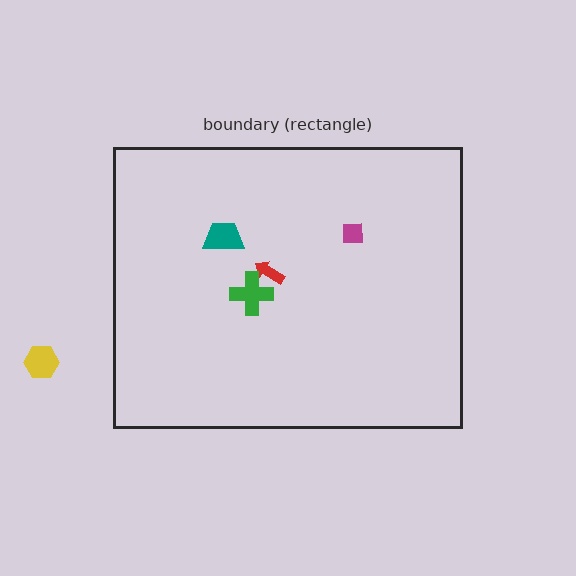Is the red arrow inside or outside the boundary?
Inside.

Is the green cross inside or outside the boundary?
Inside.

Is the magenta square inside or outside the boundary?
Inside.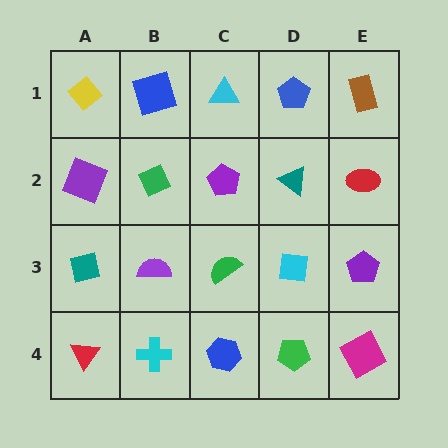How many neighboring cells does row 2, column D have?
4.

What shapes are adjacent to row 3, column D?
A teal triangle (row 2, column D), a green pentagon (row 4, column D), a green semicircle (row 3, column C), a purple pentagon (row 3, column E).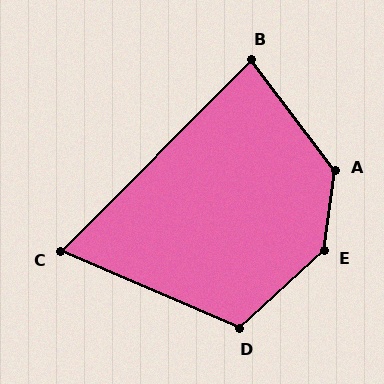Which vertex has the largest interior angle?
E, at approximately 140 degrees.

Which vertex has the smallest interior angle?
C, at approximately 68 degrees.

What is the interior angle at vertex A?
Approximately 135 degrees (obtuse).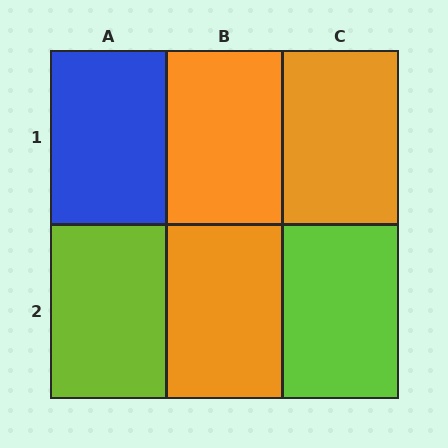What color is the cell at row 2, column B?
Orange.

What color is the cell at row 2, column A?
Lime.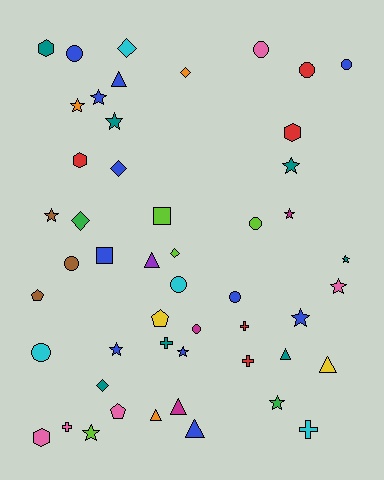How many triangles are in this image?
There are 7 triangles.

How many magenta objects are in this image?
There are 3 magenta objects.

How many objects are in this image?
There are 50 objects.